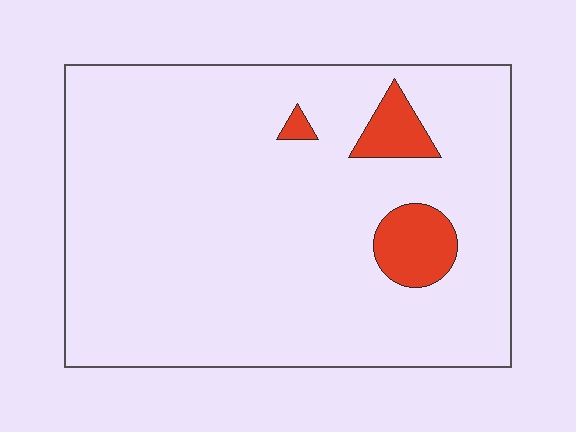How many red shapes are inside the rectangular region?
3.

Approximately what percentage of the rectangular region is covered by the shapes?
Approximately 10%.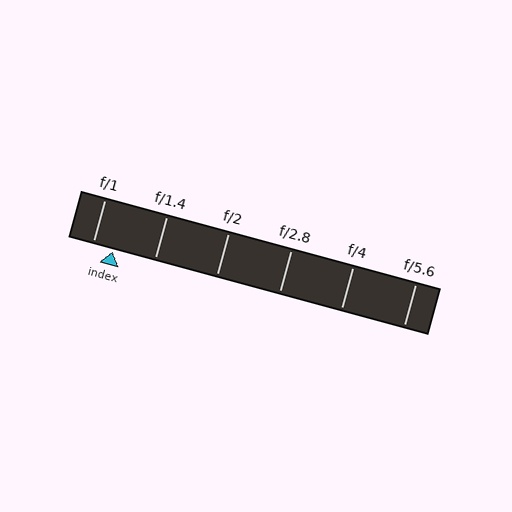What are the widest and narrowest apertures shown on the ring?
The widest aperture shown is f/1 and the narrowest is f/5.6.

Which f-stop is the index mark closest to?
The index mark is closest to f/1.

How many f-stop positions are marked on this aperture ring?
There are 6 f-stop positions marked.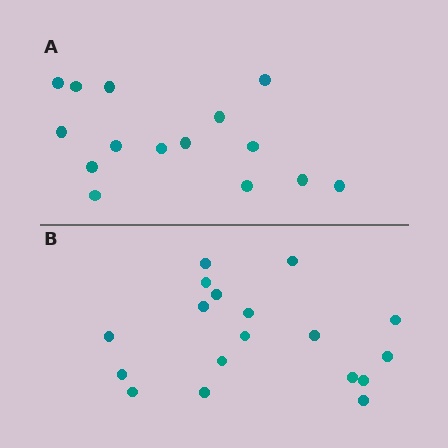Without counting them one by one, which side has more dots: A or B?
Region B (the bottom region) has more dots.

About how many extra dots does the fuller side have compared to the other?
Region B has just a few more — roughly 2 or 3 more dots than region A.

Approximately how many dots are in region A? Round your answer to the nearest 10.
About 20 dots. (The exact count is 15, which rounds to 20.)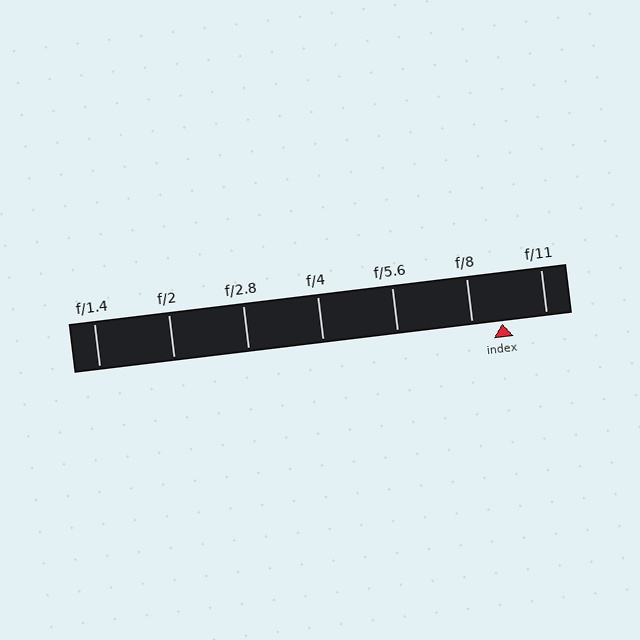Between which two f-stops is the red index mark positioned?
The index mark is between f/8 and f/11.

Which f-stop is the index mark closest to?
The index mark is closest to f/8.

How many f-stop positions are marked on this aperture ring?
There are 7 f-stop positions marked.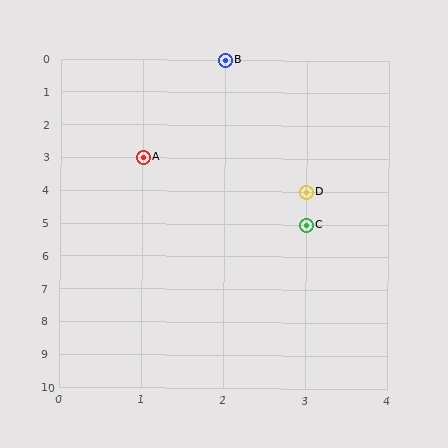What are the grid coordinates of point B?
Point B is at grid coordinates (2, 0).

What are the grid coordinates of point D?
Point D is at grid coordinates (3, 4).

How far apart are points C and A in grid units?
Points C and A are 2 columns and 2 rows apart (about 2.8 grid units diagonally).